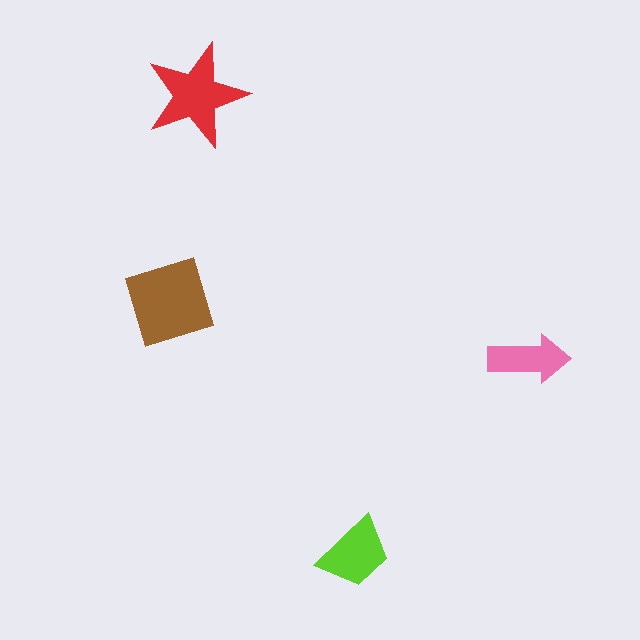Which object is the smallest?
The pink arrow.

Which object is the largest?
The brown diamond.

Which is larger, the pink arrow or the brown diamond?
The brown diamond.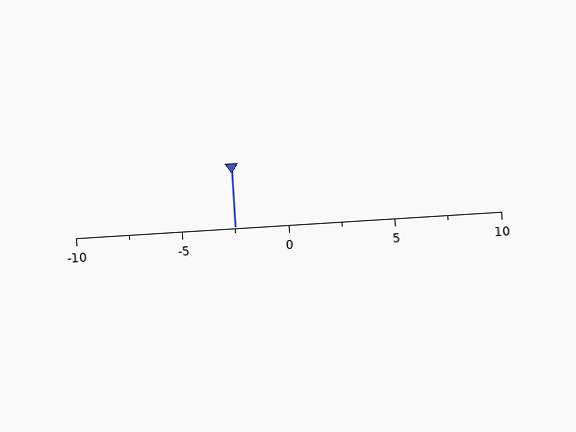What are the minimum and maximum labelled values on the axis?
The axis runs from -10 to 10.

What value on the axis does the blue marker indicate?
The marker indicates approximately -2.5.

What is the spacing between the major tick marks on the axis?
The major ticks are spaced 5 apart.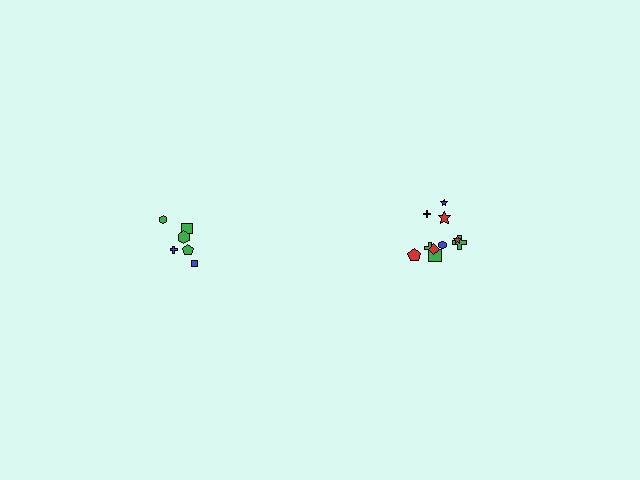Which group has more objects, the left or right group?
The right group.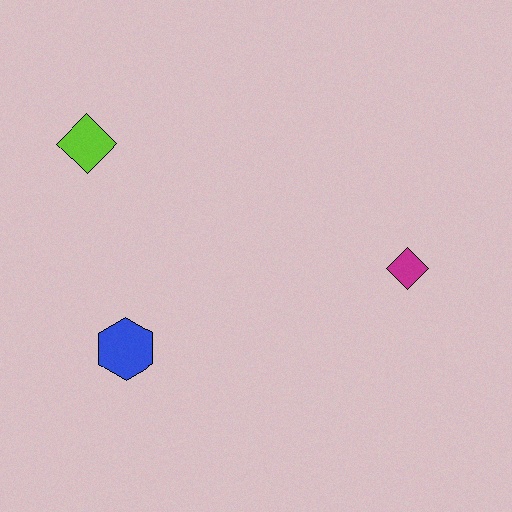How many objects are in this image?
There are 3 objects.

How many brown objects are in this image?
There are no brown objects.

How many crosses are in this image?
There are no crosses.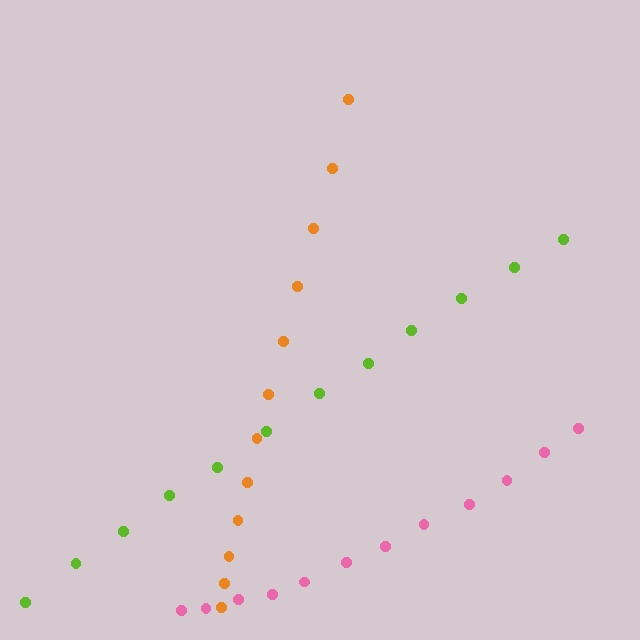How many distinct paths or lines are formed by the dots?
There are 3 distinct paths.